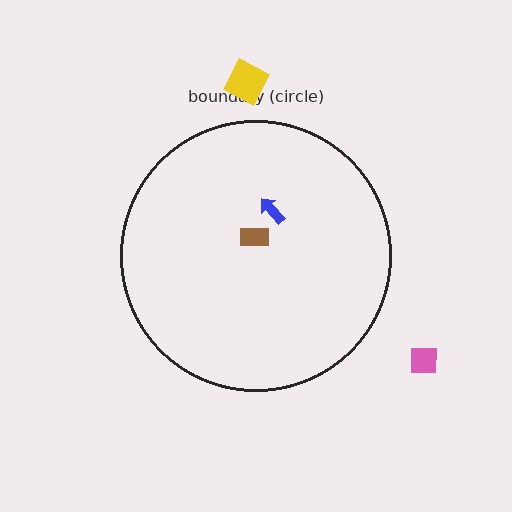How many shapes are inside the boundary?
2 inside, 2 outside.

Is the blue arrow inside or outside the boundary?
Inside.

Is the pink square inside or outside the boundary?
Outside.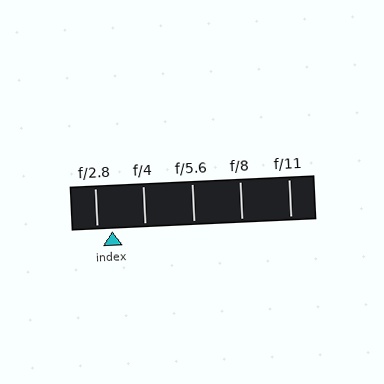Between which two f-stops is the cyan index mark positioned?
The index mark is between f/2.8 and f/4.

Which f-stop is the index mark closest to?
The index mark is closest to f/2.8.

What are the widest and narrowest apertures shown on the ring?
The widest aperture shown is f/2.8 and the narrowest is f/11.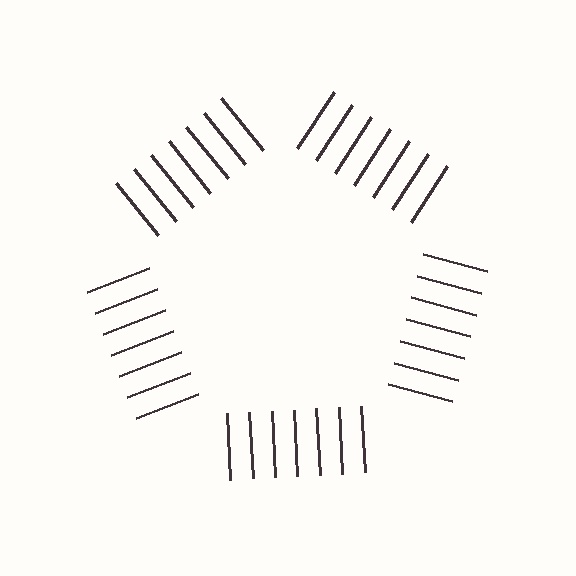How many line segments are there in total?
35 — 7 along each of the 5 edges.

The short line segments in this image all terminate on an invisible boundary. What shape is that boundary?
An illusory pentagon — the line segments terminate on its edges but no continuous stroke is drawn.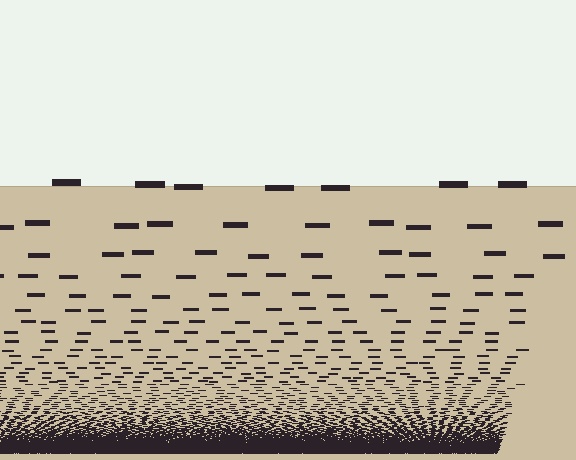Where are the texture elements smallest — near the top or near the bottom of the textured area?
Near the bottom.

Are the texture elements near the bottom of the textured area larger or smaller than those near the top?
Smaller. The gradient is inverted — elements near the bottom are smaller and denser.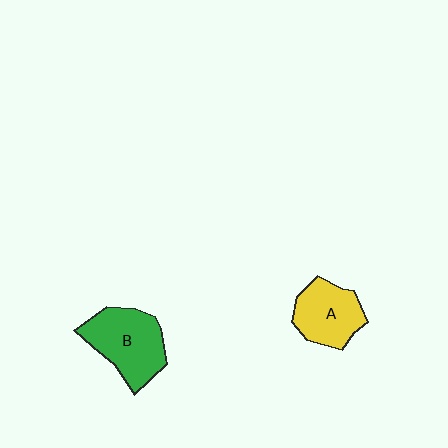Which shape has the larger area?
Shape B (green).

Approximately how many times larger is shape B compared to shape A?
Approximately 1.3 times.